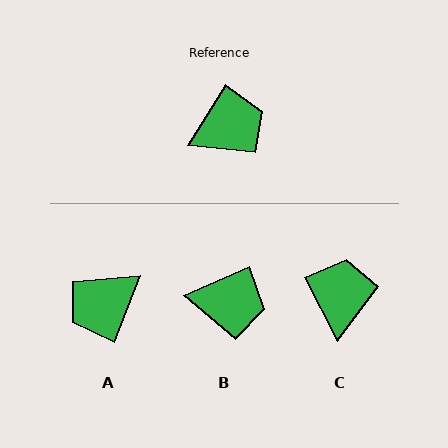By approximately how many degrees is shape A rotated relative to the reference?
Approximately 170 degrees clockwise.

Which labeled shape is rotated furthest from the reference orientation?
A, about 170 degrees away.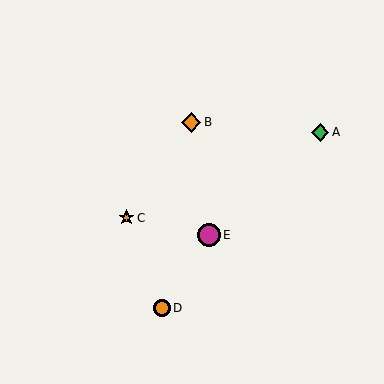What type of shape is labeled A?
Shape A is a green diamond.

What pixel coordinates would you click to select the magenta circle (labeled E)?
Click at (209, 235) to select the magenta circle E.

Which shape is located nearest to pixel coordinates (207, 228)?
The magenta circle (labeled E) at (209, 235) is nearest to that location.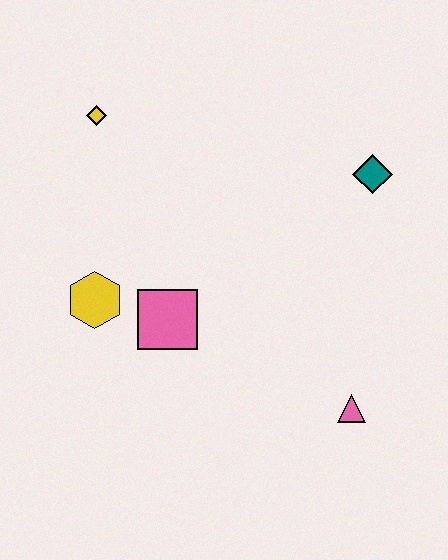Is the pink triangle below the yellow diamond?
Yes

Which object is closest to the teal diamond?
The pink triangle is closest to the teal diamond.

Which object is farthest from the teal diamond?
The yellow hexagon is farthest from the teal diamond.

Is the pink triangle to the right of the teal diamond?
No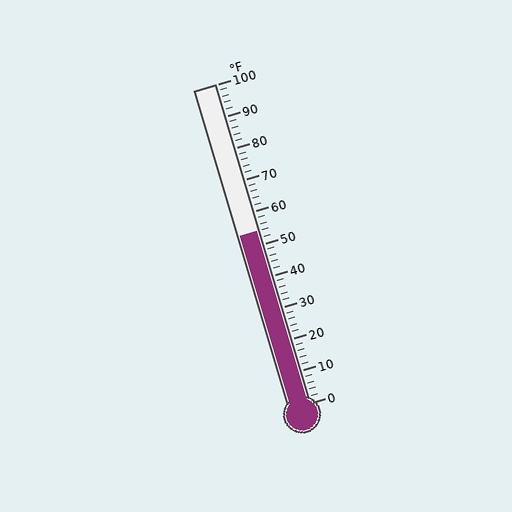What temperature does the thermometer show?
The thermometer shows approximately 54°F.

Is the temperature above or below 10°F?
The temperature is above 10°F.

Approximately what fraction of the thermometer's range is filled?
The thermometer is filled to approximately 55% of its range.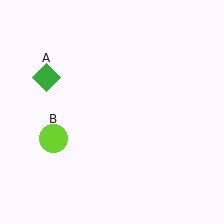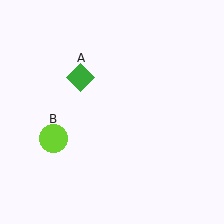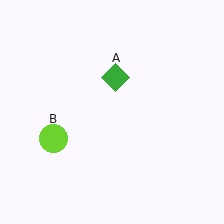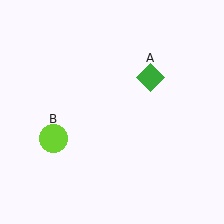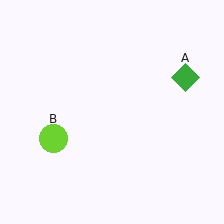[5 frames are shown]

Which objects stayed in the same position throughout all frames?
Lime circle (object B) remained stationary.